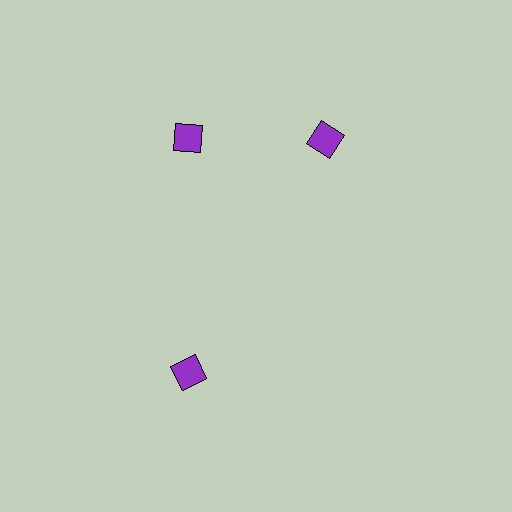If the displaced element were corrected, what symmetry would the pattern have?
It would have 3-fold rotational symmetry — the pattern would map onto itself every 120 degrees.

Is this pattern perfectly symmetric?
No. The 3 purple diamonds are arranged in a ring, but one element near the 3 o'clock position is rotated out of alignment along the ring, breaking the 3-fold rotational symmetry.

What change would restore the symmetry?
The symmetry would be restored by rotating it back into even spacing with its neighbors so that all 3 diamonds sit at equal angles and equal distance from the center.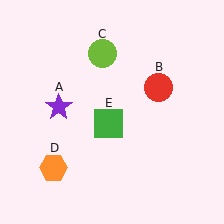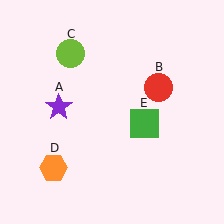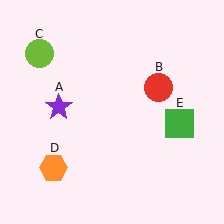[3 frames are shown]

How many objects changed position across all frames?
2 objects changed position: lime circle (object C), green square (object E).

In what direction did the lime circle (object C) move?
The lime circle (object C) moved left.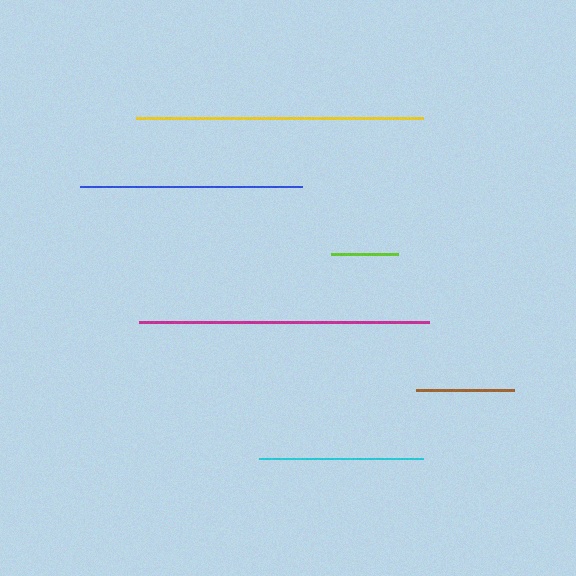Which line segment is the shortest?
The lime line is the shortest at approximately 66 pixels.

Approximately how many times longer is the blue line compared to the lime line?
The blue line is approximately 3.3 times the length of the lime line.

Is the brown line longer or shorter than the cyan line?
The cyan line is longer than the brown line.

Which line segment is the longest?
The magenta line is the longest at approximately 290 pixels.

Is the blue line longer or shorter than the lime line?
The blue line is longer than the lime line.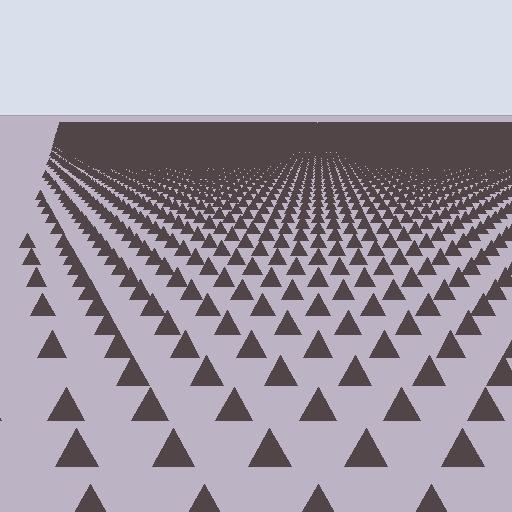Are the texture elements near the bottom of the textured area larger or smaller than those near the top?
Larger. Near the bottom, elements are closer to the viewer and appear at a bigger on-screen size.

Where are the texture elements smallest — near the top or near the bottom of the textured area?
Near the top.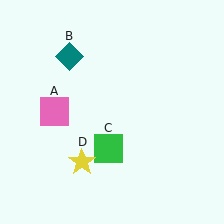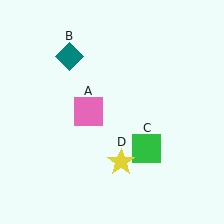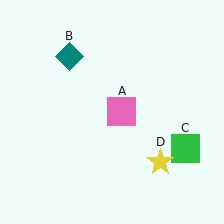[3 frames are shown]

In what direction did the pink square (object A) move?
The pink square (object A) moved right.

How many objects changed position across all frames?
3 objects changed position: pink square (object A), green square (object C), yellow star (object D).